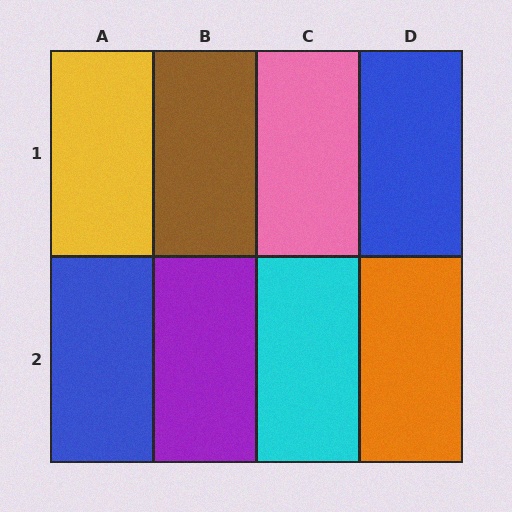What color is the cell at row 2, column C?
Cyan.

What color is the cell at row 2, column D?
Orange.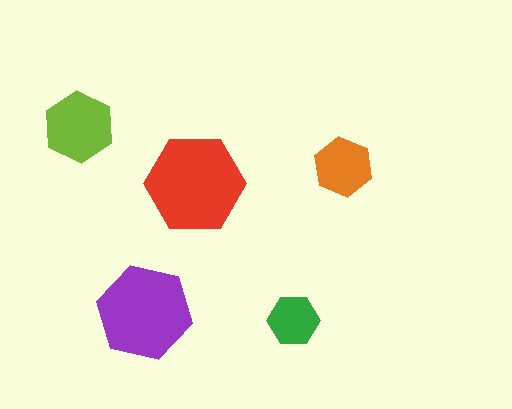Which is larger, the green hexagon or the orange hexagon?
The orange one.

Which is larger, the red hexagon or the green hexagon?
The red one.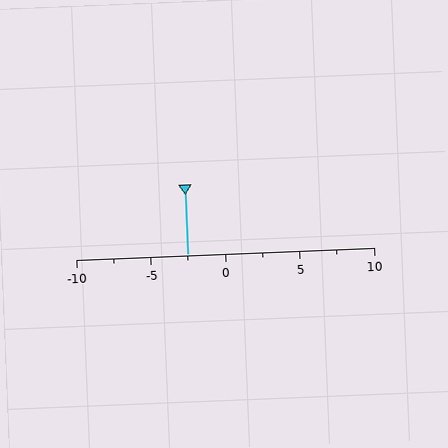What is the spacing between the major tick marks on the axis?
The major ticks are spaced 5 apart.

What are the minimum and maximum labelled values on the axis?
The axis runs from -10 to 10.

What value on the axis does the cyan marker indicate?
The marker indicates approximately -2.5.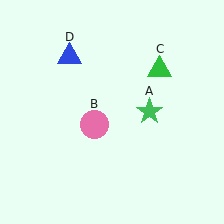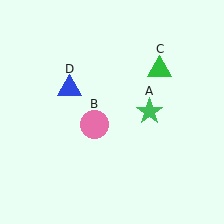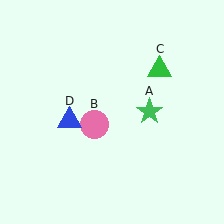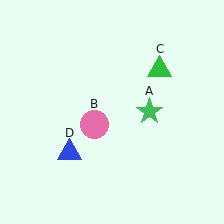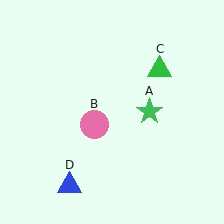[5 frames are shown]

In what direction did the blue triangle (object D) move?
The blue triangle (object D) moved down.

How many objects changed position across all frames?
1 object changed position: blue triangle (object D).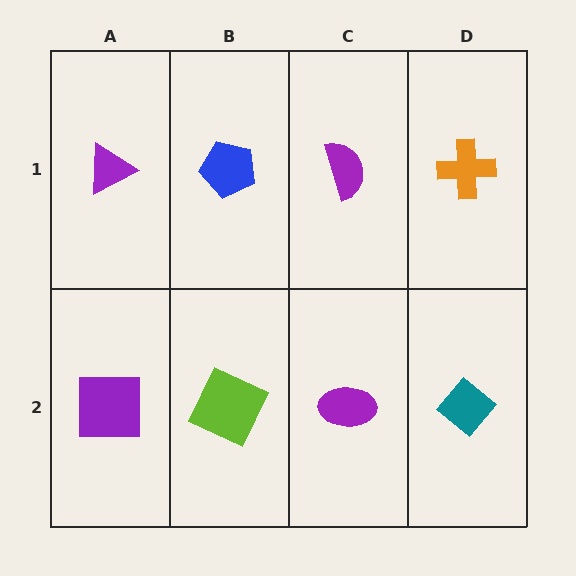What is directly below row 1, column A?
A purple square.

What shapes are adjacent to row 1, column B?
A lime square (row 2, column B), a purple triangle (row 1, column A), a purple semicircle (row 1, column C).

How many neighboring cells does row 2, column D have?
2.